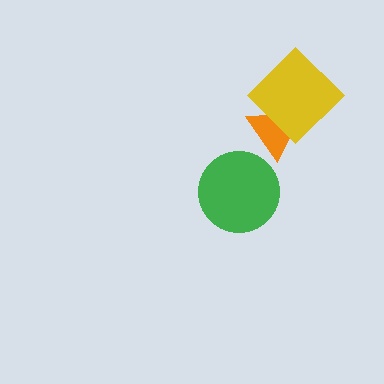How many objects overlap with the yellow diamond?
1 object overlaps with the yellow diamond.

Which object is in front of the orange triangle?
The yellow diamond is in front of the orange triangle.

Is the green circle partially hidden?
No, no other shape covers it.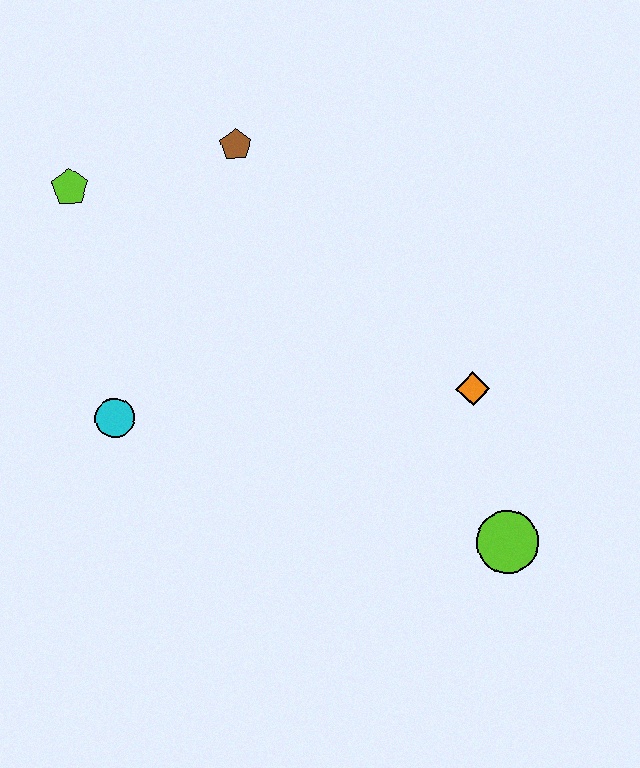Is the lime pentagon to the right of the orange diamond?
No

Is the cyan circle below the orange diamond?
Yes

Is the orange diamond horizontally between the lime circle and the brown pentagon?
Yes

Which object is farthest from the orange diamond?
The lime pentagon is farthest from the orange diamond.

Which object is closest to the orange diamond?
The lime circle is closest to the orange diamond.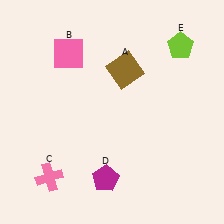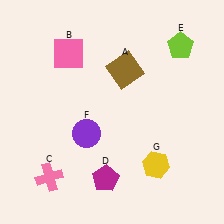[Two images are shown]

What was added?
A purple circle (F), a yellow hexagon (G) were added in Image 2.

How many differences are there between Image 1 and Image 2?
There are 2 differences between the two images.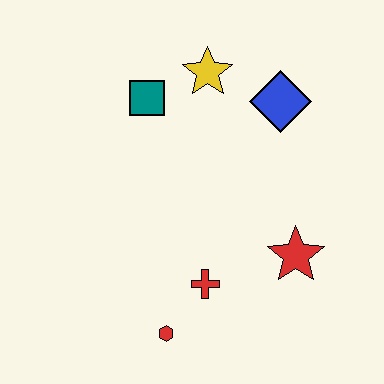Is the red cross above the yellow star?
No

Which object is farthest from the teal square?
The red hexagon is farthest from the teal square.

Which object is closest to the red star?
The red cross is closest to the red star.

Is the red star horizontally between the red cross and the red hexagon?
No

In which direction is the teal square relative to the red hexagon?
The teal square is above the red hexagon.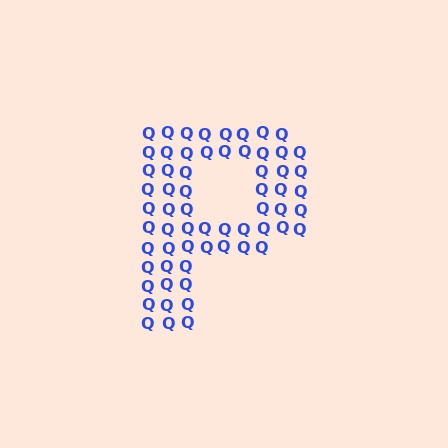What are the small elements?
The small elements are letter Q's.